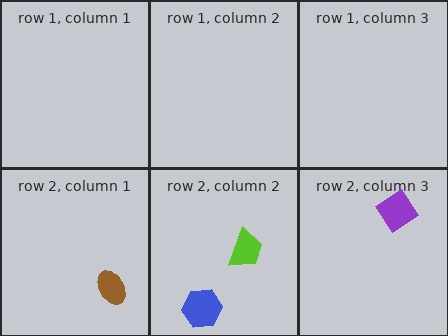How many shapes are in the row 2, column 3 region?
1.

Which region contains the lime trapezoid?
The row 2, column 2 region.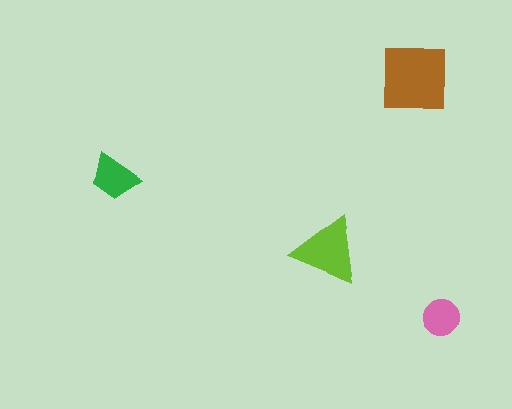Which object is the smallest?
The pink circle.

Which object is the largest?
The brown square.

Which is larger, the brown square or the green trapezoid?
The brown square.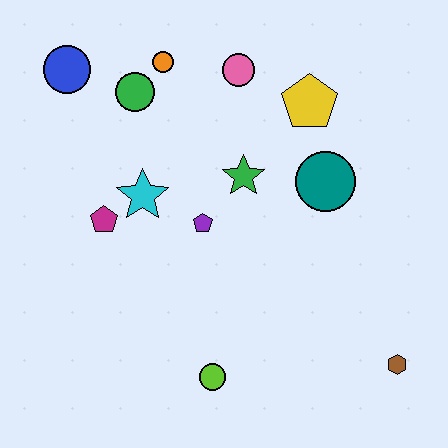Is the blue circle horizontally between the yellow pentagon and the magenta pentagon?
No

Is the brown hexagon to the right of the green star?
Yes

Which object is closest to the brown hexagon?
The lime circle is closest to the brown hexagon.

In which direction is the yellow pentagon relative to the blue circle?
The yellow pentagon is to the right of the blue circle.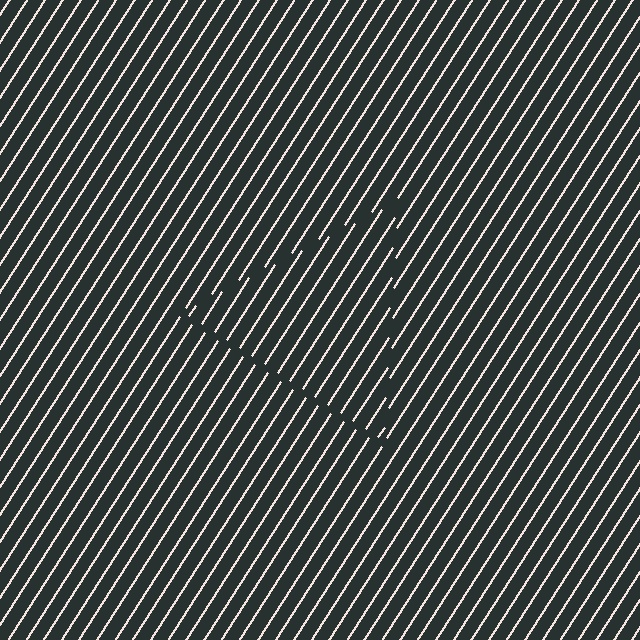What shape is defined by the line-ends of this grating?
An illusory triangle. The interior of the shape contains the same grating, shifted by half a period — the contour is defined by the phase discontinuity where line-ends from the inner and outer gratings abut.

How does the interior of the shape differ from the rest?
The interior of the shape contains the same grating, shifted by half a period — the contour is defined by the phase discontinuity where line-ends from the inner and outer gratings abut.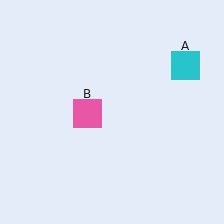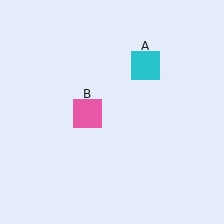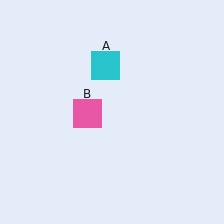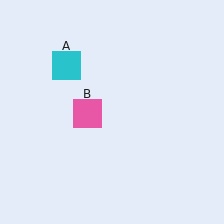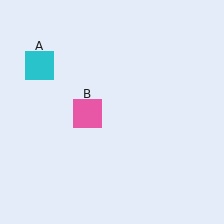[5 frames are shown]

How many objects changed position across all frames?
1 object changed position: cyan square (object A).